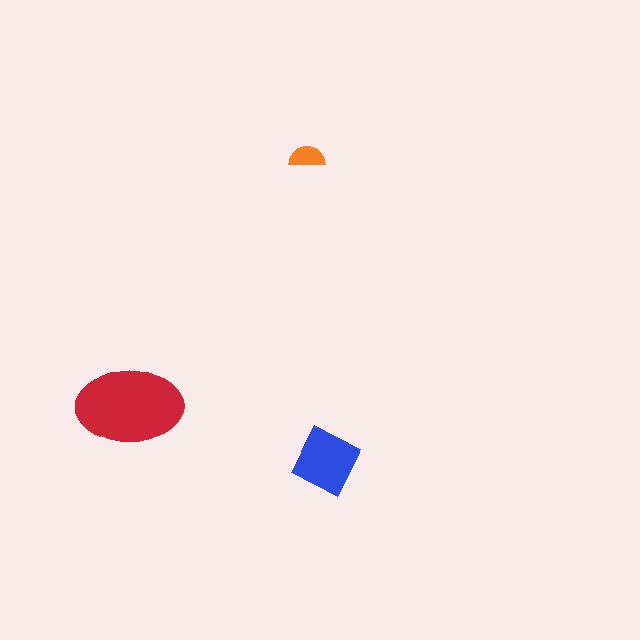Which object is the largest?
The red ellipse.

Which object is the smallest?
The orange semicircle.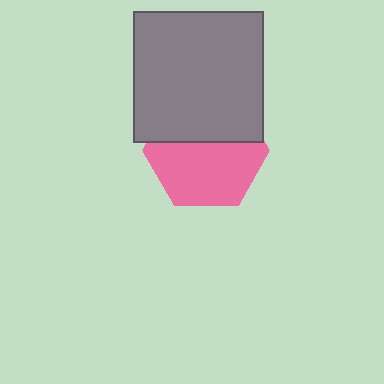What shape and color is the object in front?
The object in front is a gray rectangle.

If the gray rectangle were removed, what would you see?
You would see the complete pink hexagon.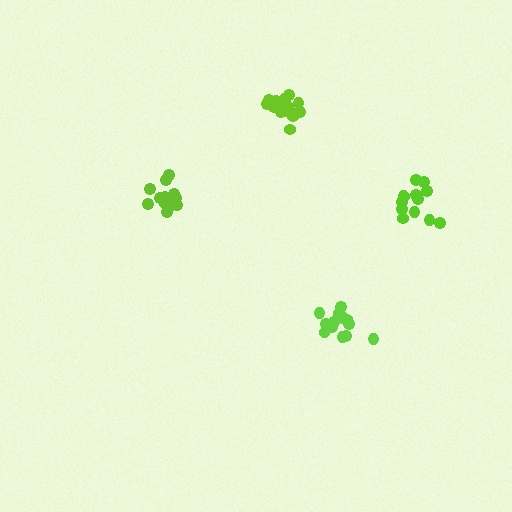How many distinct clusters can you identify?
There are 4 distinct clusters.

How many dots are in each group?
Group 1: 13 dots, Group 2: 14 dots, Group 3: 13 dots, Group 4: 19 dots (59 total).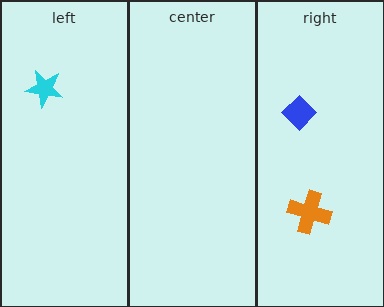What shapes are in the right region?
The orange cross, the blue diamond.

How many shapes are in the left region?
1.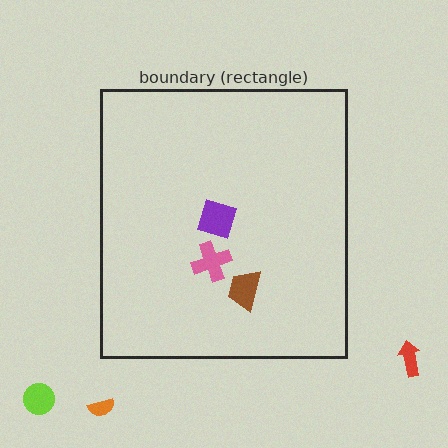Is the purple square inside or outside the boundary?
Inside.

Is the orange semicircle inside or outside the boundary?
Outside.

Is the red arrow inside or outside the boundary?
Outside.